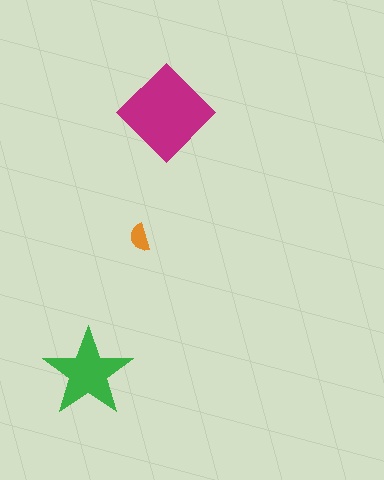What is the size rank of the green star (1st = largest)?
2nd.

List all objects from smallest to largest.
The orange semicircle, the green star, the magenta diamond.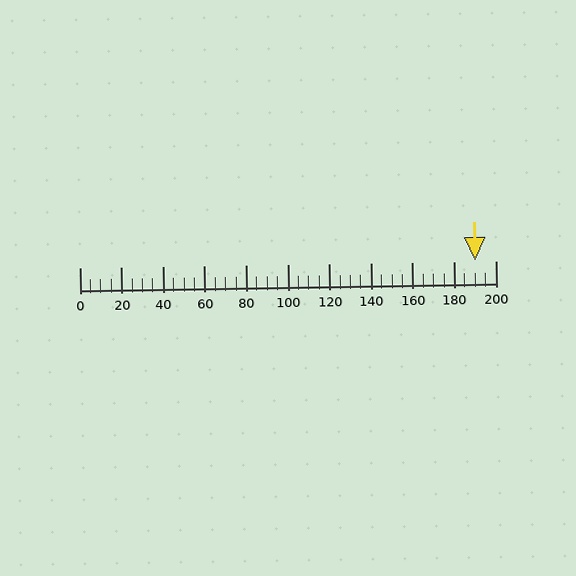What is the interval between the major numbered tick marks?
The major tick marks are spaced 20 units apart.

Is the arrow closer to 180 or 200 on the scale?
The arrow is closer to 200.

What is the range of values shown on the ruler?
The ruler shows values from 0 to 200.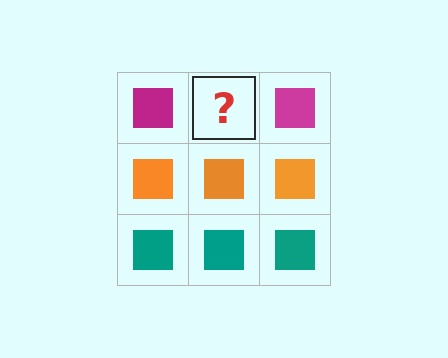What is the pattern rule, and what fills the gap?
The rule is that each row has a consistent color. The gap should be filled with a magenta square.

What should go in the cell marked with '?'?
The missing cell should contain a magenta square.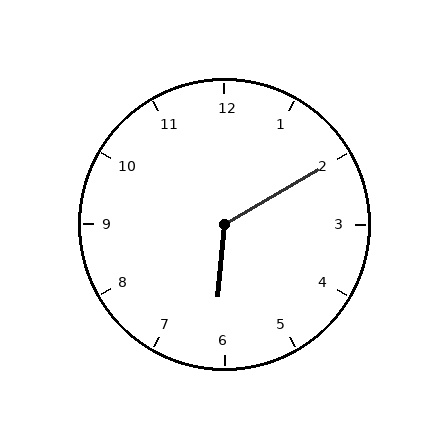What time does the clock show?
6:10.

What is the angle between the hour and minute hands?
Approximately 125 degrees.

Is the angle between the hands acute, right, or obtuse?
It is obtuse.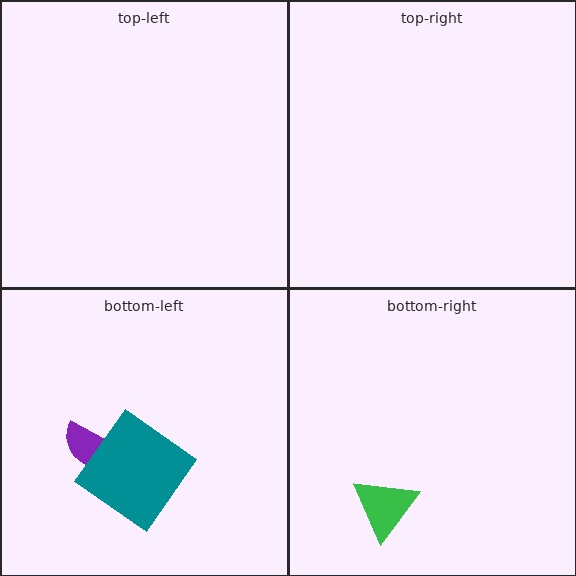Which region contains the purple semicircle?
The bottom-left region.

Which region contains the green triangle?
The bottom-right region.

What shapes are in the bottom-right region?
The green triangle.